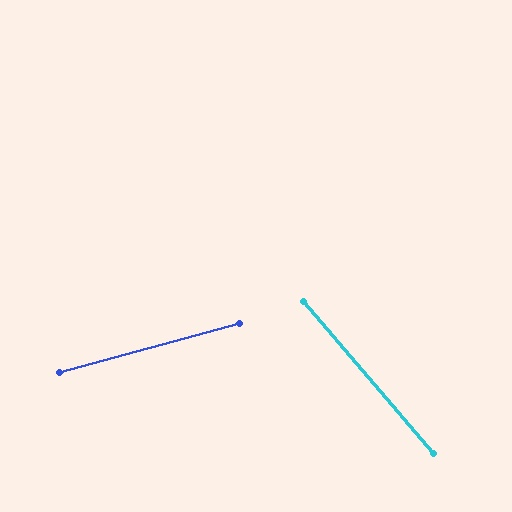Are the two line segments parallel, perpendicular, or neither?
Neither parallel nor perpendicular — they differ by about 65°.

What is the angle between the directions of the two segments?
Approximately 65 degrees.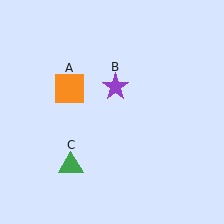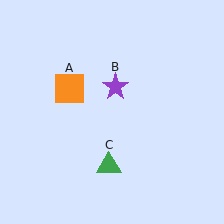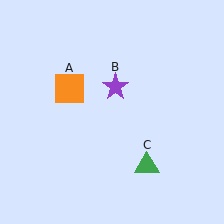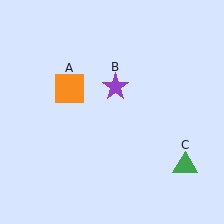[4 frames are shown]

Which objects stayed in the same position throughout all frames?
Orange square (object A) and purple star (object B) remained stationary.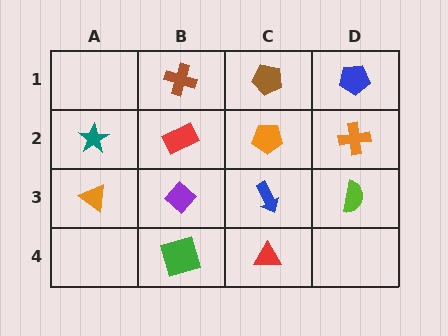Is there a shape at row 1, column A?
No, that cell is empty.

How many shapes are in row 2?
4 shapes.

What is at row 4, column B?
A green square.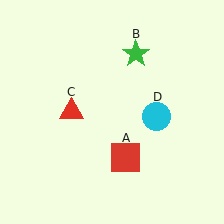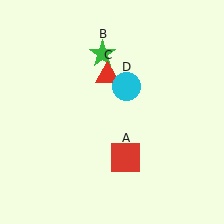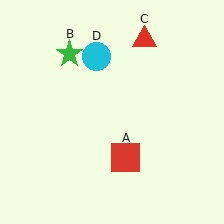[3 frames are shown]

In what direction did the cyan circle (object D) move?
The cyan circle (object D) moved up and to the left.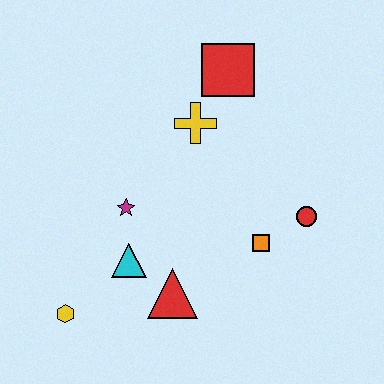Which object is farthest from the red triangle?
The red square is farthest from the red triangle.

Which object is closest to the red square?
The yellow cross is closest to the red square.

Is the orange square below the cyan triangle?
No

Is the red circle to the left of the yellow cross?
No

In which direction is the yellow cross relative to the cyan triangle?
The yellow cross is above the cyan triangle.